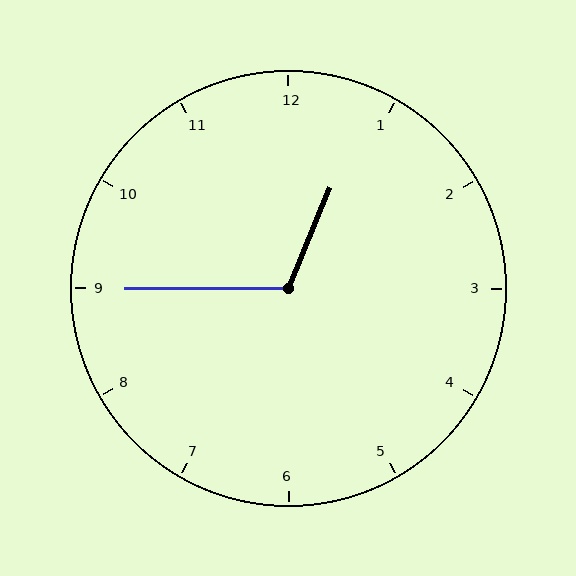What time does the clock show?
12:45.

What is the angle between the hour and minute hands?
Approximately 112 degrees.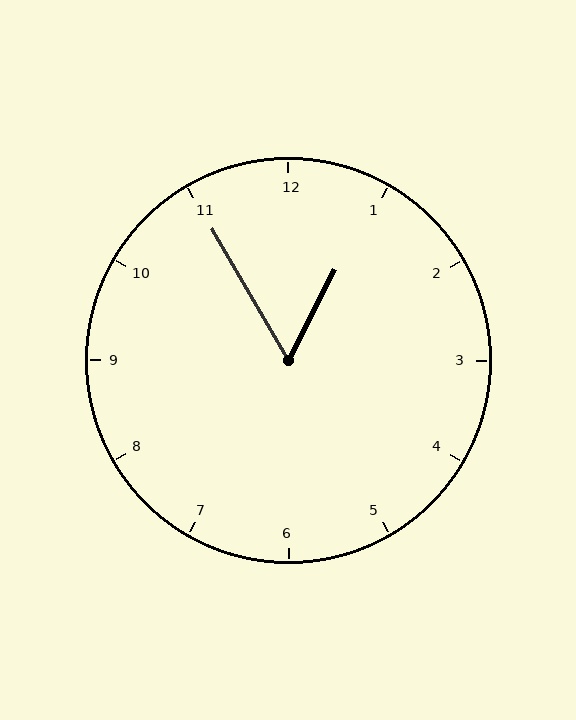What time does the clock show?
12:55.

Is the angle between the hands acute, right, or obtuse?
It is acute.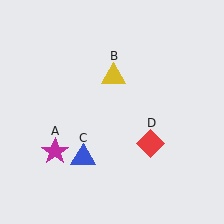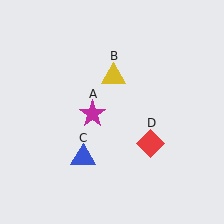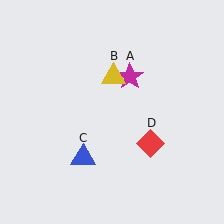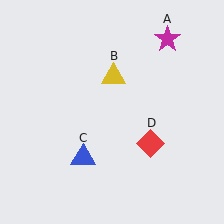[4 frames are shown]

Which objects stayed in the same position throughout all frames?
Yellow triangle (object B) and blue triangle (object C) and red diamond (object D) remained stationary.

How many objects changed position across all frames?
1 object changed position: magenta star (object A).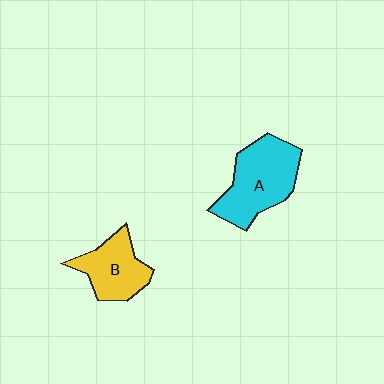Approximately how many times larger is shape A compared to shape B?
Approximately 1.4 times.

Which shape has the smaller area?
Shape B (yellow).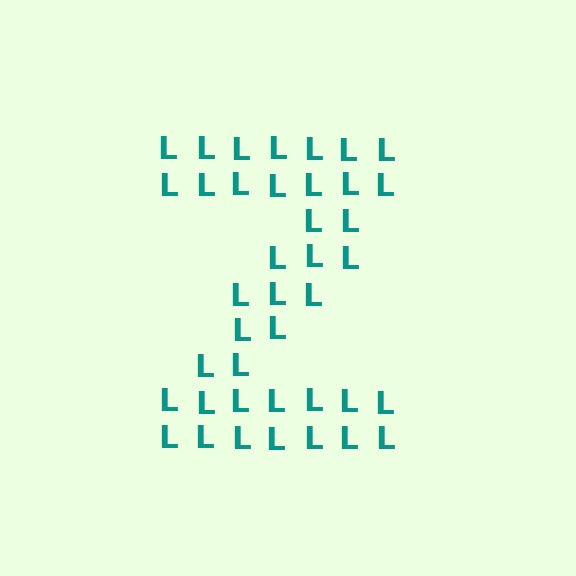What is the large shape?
The large shape is the letter Z.